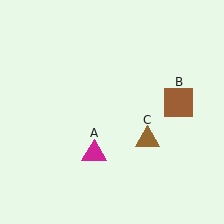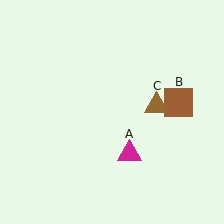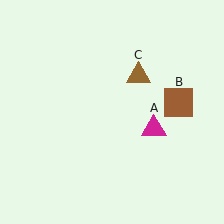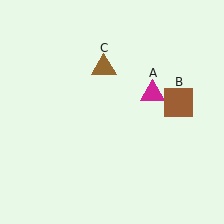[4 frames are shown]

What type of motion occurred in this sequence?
The magenta triangle (object A), brown triangle (object C) rotated counterclockwise around the center of the scene.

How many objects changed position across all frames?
2 objects changed position: magenta triangle (object A), brown triangle (object C).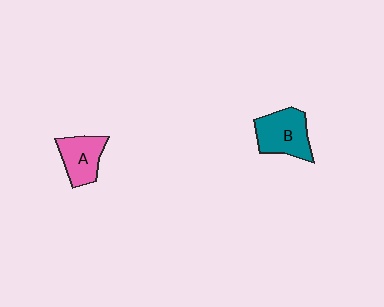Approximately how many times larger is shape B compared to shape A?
Approximately 1.3 times.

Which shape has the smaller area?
Shape A (pink).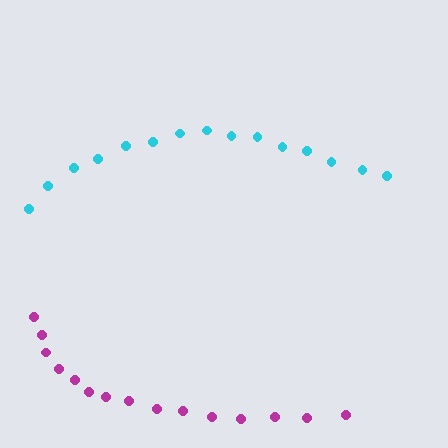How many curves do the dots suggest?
There are 2 distinct paths.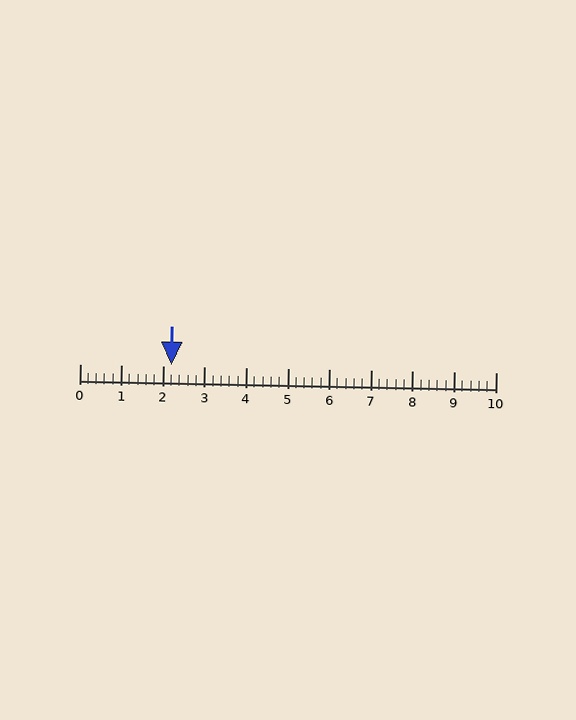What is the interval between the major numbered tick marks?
The major tick marks are spaced 1 units apart.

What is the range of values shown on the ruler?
The ruler shows values from 0 to 10.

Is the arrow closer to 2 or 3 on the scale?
The arrow is closer to 2.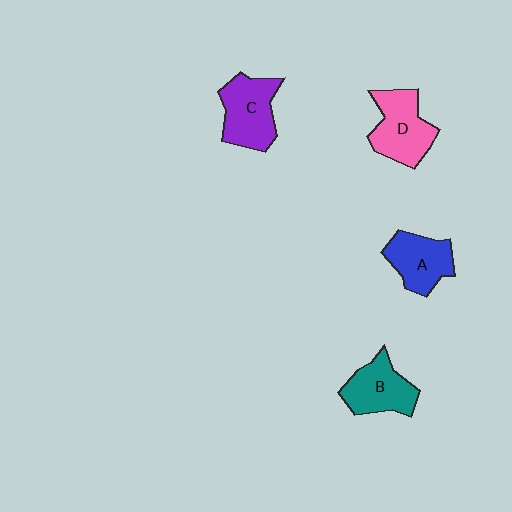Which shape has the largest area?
Shape D (pink).